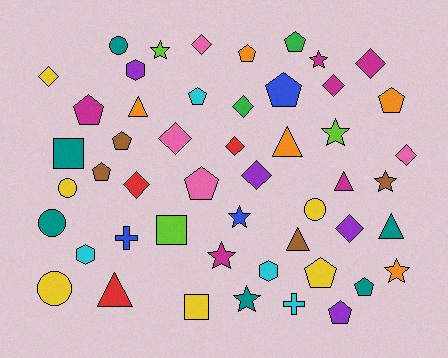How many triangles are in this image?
There are 6 triangles.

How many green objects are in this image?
There are 2 green objects.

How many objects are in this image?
There are 50 objects.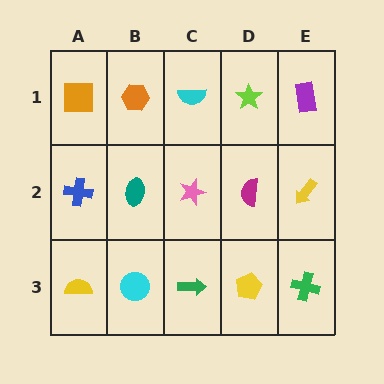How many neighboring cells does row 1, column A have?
2.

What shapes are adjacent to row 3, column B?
A teal ellipse (row 2, column B), a yellow semicircle (row 3, column A), a green arrow (row 3, column C).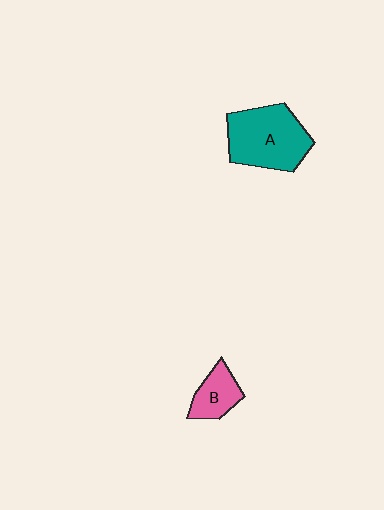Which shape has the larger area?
Shape A (teal).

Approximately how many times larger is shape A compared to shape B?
Approximately 2.3 times.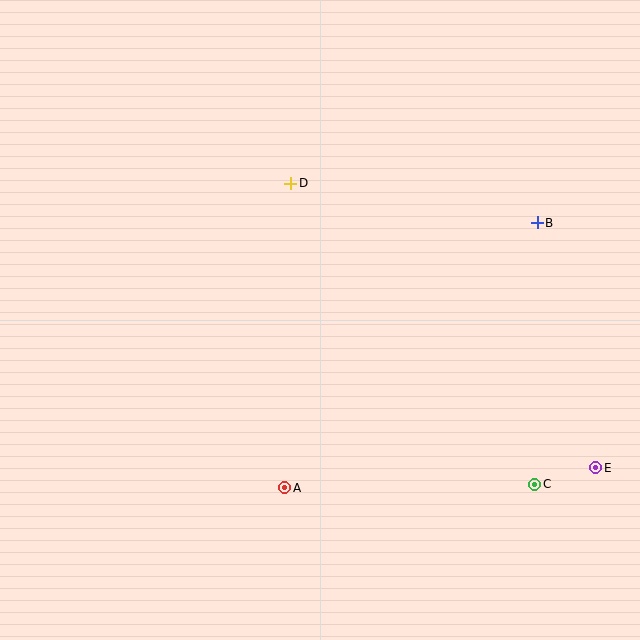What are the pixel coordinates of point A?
Point A is at (285, 488).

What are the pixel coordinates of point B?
Point B is at (537, 223).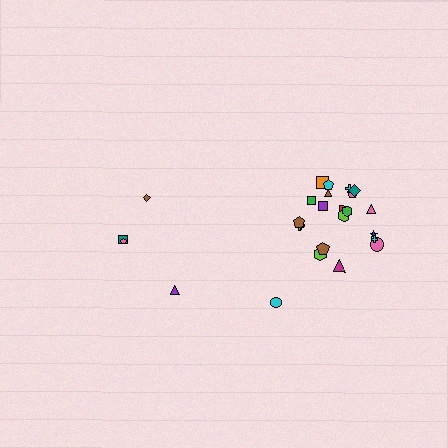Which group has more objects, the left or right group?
The right group.